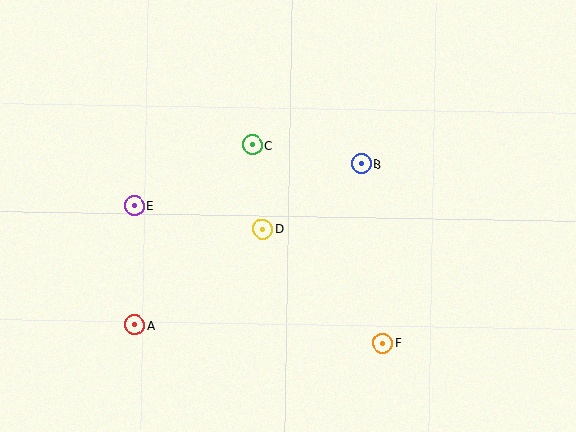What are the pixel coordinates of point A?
Point A is at (135, 325).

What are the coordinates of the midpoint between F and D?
The midpoint between F and D is at (323, 286).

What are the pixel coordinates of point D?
Point D is at (263, 229).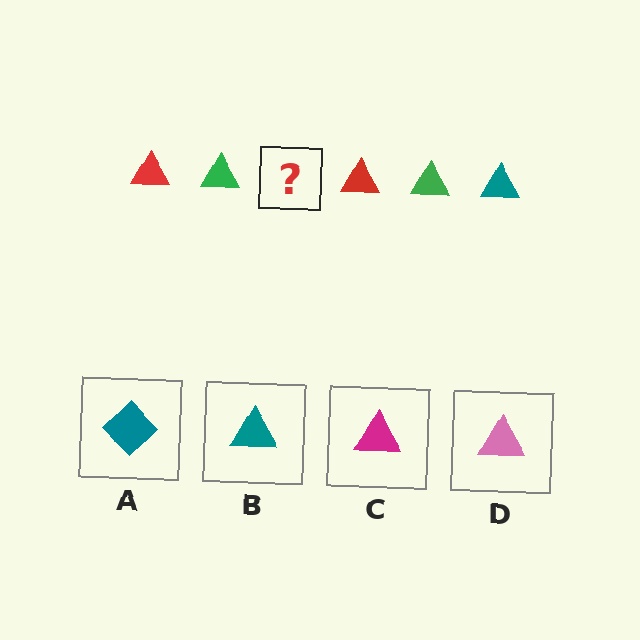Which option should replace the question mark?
Option B.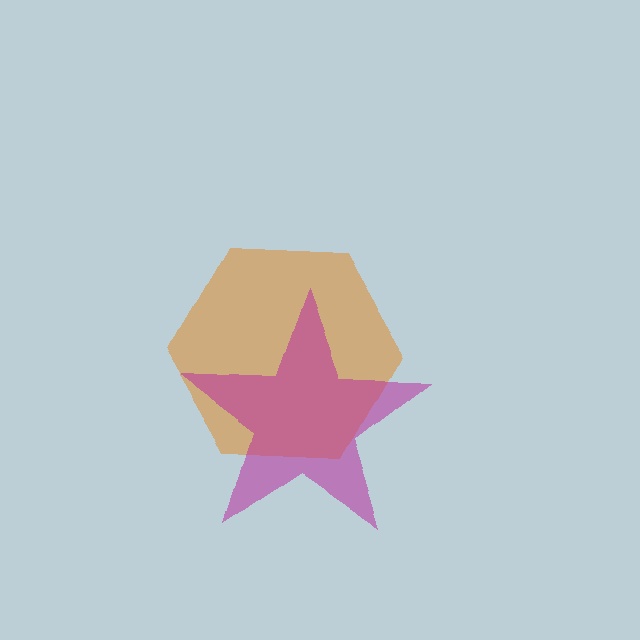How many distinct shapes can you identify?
There are 2 distinct shapes: an orange hexagon, a magenta star.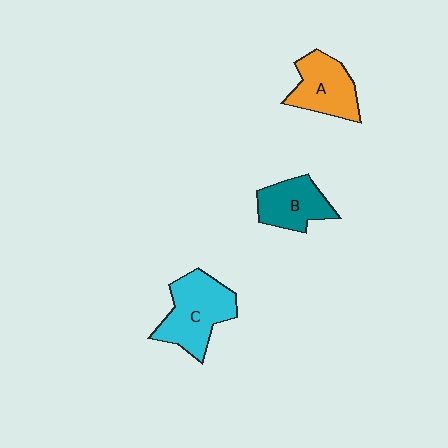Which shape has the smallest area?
Shape B (teal).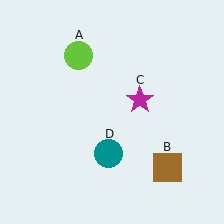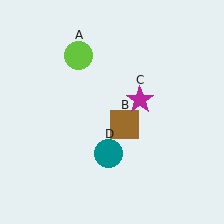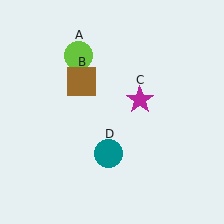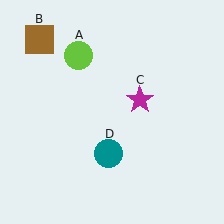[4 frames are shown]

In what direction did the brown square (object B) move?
The brown square (object B) moved up and to the left.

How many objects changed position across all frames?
1 object changed position: brown square (object B).